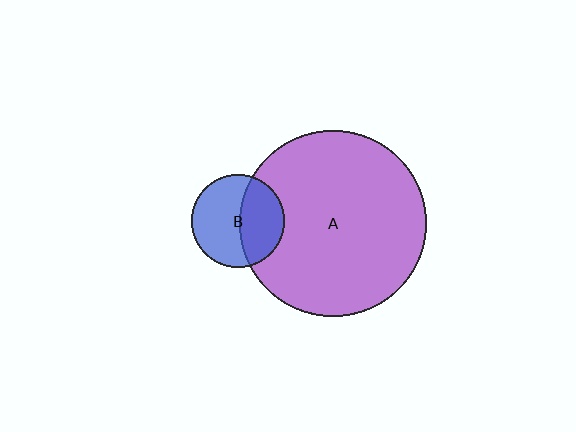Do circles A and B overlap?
Yes.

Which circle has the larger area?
Circle A (purple).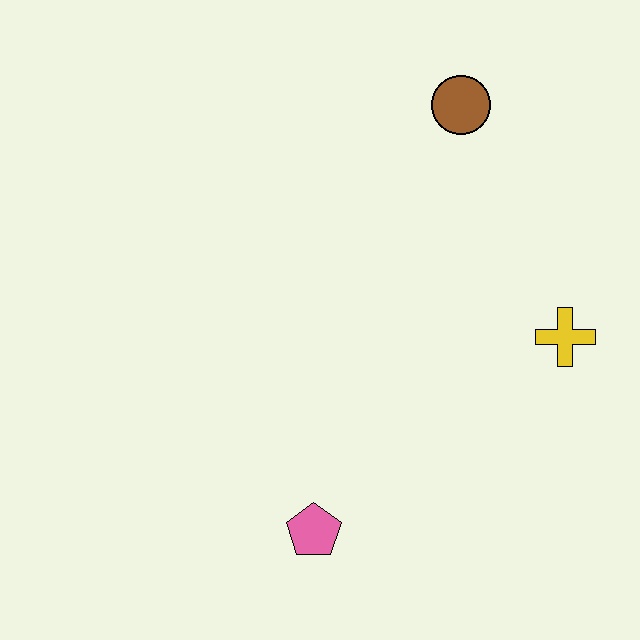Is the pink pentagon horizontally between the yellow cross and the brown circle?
No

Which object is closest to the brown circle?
The yellow cross is closest to the brown circle.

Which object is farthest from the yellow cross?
The pink pentagon is farthest from the yellow cross.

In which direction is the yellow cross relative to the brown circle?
The yellow cross is below the brown circle.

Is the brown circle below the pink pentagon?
No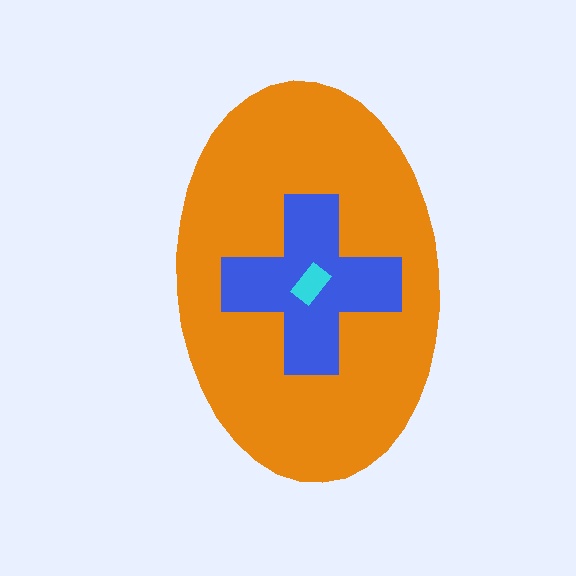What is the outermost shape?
The orange ellipse.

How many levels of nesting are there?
3.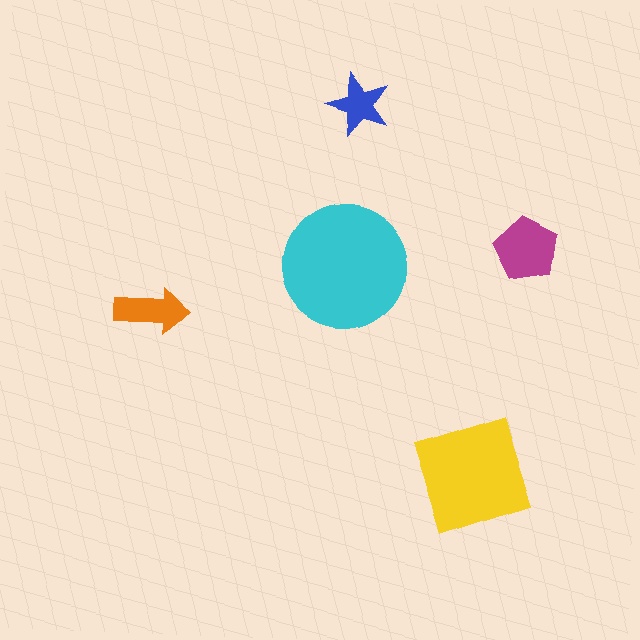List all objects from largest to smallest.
The cyan circle, the yellow square, the magenta pentagon, the orange arrow, the blue star.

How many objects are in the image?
There are 5 objects in the image.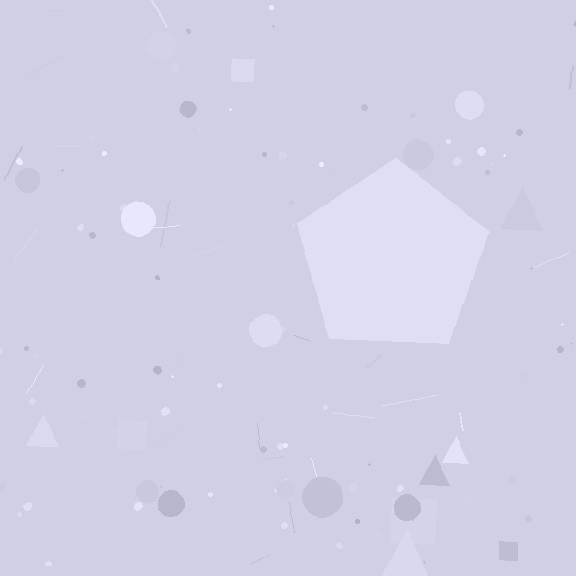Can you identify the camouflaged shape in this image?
The camouflaged shape is a pentagon.